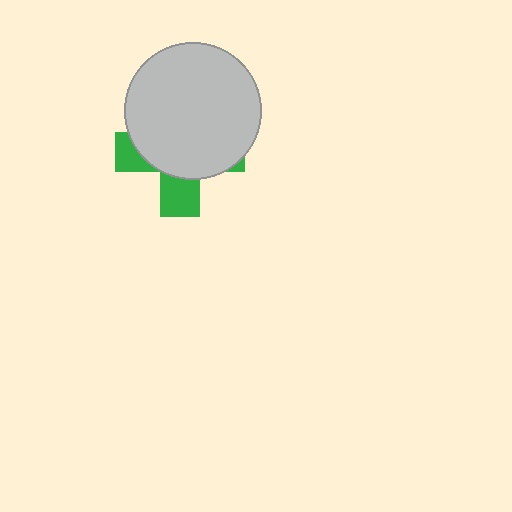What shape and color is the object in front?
The object in front is a light gray circle.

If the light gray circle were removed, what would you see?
You would see the complete green cross.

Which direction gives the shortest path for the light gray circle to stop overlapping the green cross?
Moving up gives the shortest separation.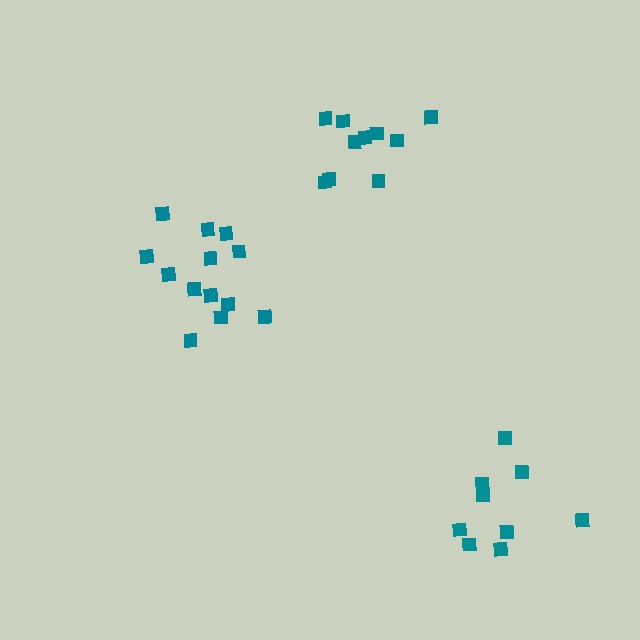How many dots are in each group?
Group 1: 9 dots, Group 2: 13 dots, Group 3: 10 dots (32 total).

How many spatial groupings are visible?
There are 3 spatial groupings.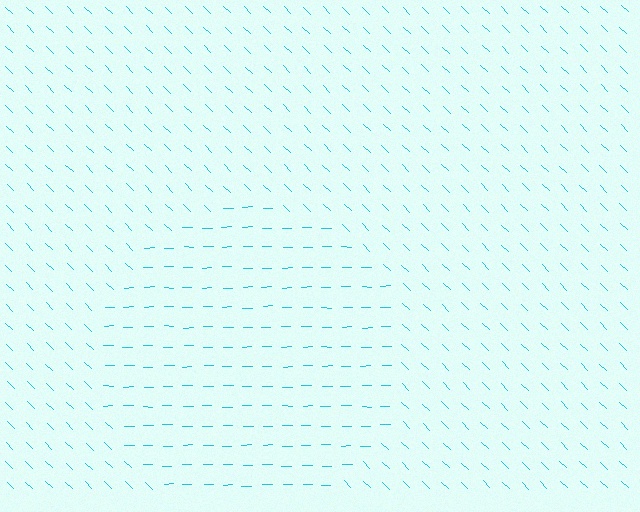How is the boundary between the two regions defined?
The boundary is defined purely by a change in line orientation (approximately 45 degrees difference). All lines are the same color and thickness.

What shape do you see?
I see a circle.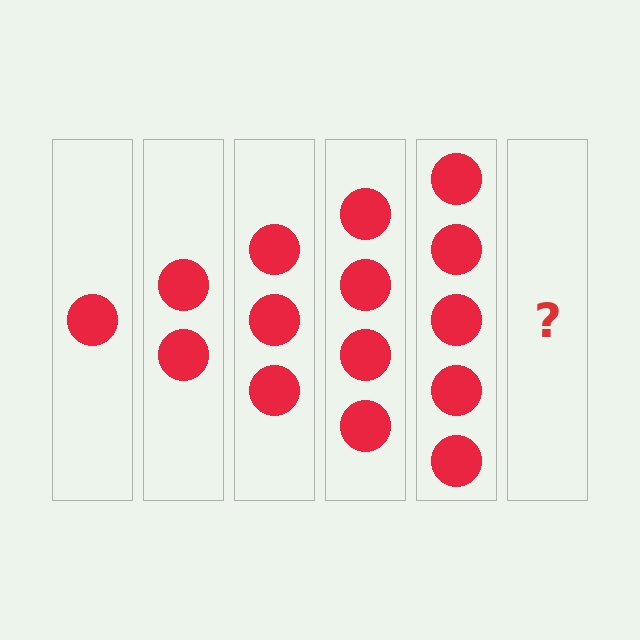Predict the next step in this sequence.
The next step is 6 circles.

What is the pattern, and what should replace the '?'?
The pattern is that each step adds one more circle. The '?' should be 6 circles.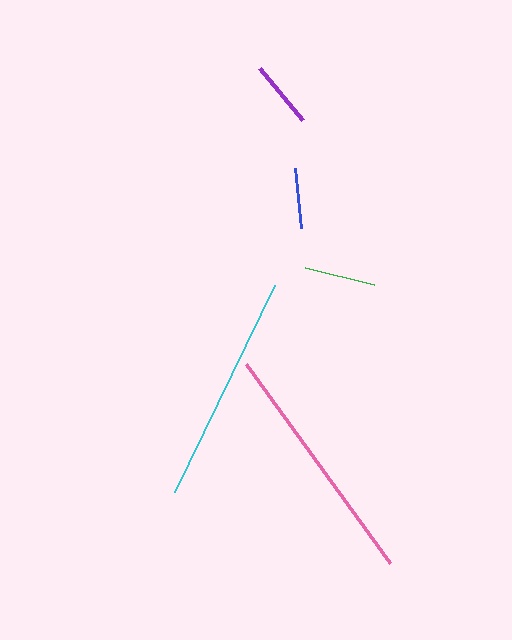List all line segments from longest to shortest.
From longest to shortest: pink, cyan, green, purple, blue.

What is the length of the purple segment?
The purple segment is approximately 68 pixels long.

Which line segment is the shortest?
The blue line is the shortest at approximately 61 pixels.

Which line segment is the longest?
The pink line is the longest at approximately 246 pixels.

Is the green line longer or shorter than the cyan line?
The cyan line is longer than the green line.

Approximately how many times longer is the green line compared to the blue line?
The green line is approximately 1.2 times the length of the blue line.